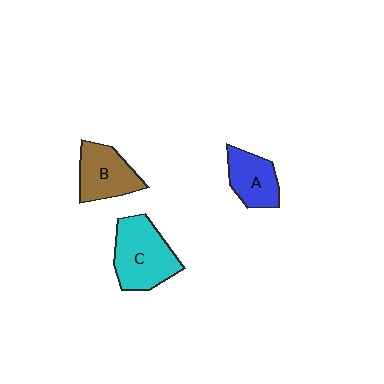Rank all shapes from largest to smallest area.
From largest to smallest: C (cyan), B (brown), A (blue).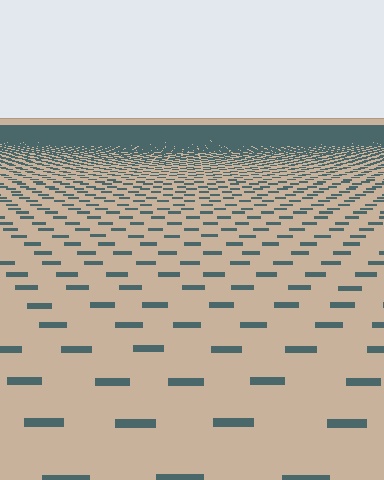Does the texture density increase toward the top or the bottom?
Density increases toward the top.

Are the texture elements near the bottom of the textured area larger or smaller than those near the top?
Larger. Near the bottom, elements are closer to the viewer and appear at a bigger on-screen size.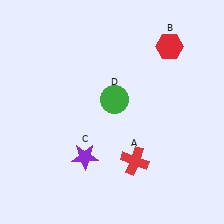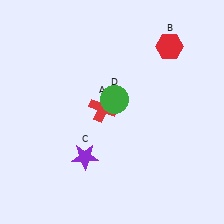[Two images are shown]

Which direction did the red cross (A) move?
The red cross (A) moved up.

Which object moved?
The red cross (A) moved up.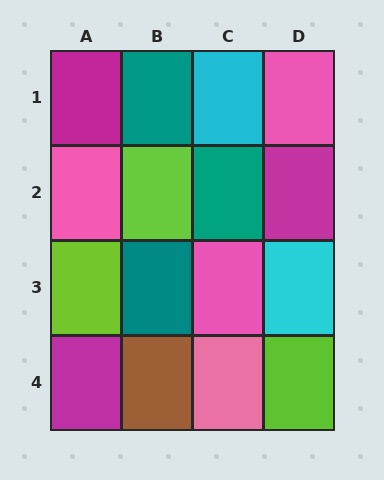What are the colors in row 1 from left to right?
Magenta, teal, cyan, pink.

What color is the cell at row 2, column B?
Lime.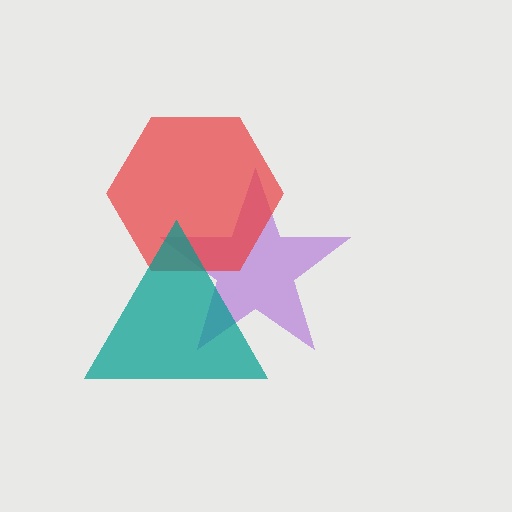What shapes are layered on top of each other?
The layered shapes are: a purple star, a red hexagon, a teal triangle.